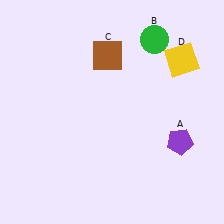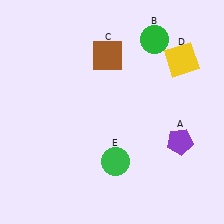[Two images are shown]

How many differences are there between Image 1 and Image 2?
There is 1 difference between the two images.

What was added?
A green circle (E) was added in Image 2.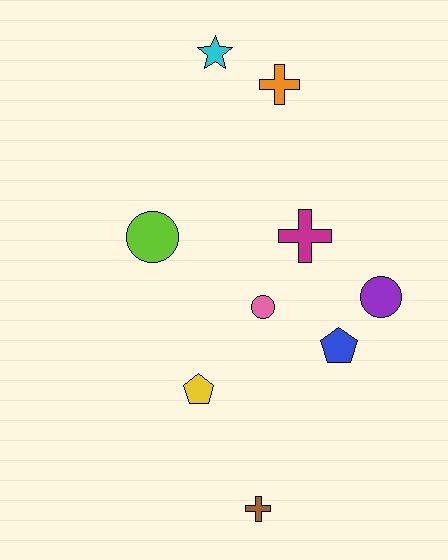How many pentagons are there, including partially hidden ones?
There are 2 pentagons.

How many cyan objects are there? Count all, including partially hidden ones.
There is 1 cyan object.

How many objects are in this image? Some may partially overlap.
There are 9 objects.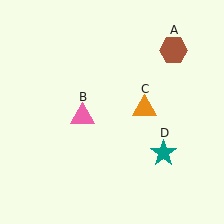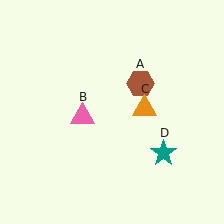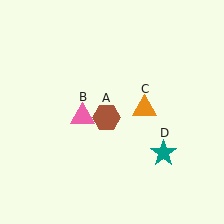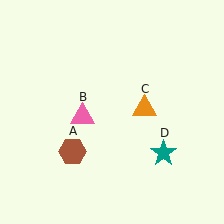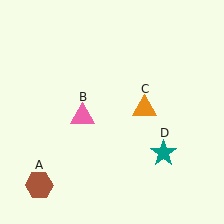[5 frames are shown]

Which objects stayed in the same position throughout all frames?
Pink triangle (object B) and orange triangle (object C) and teal star (object D) remained stationary.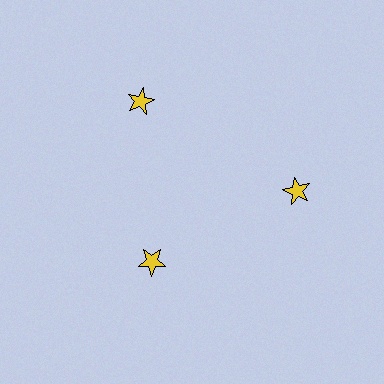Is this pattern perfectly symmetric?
No. The 3 yellow stars are arranged in a ring, but one element near the 7 o'clock position is pulled inward toward the center, breaking the 3-fold rotational symmetry.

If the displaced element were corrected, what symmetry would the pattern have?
It would have 3-fold rotational symmetry — the pattern would map onto itself every 120 degrees.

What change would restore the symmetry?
The symmetry would be restored by moving it outward, back onto the ring so that all 3 stars sit at equal angles and equal distance from the center.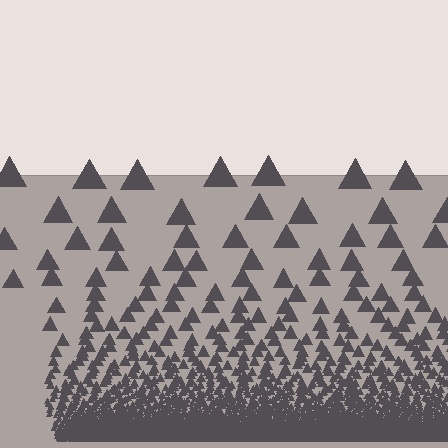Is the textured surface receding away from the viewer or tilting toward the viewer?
The surface appears to tilt toward the viewer. Texture elements get larger and sparser toward the top.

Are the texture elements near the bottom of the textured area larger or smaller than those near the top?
Smaller. The gradient is inverted — elements near the bottom are smaller and denser.